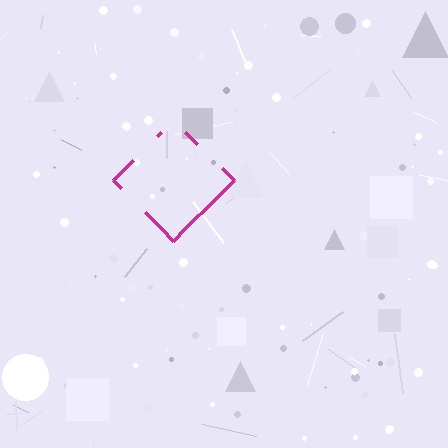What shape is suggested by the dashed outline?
The dashed outline suggests a diamond.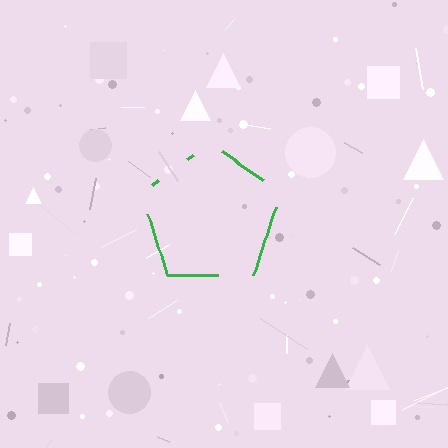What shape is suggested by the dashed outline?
The dashed outline suggests a pentagon.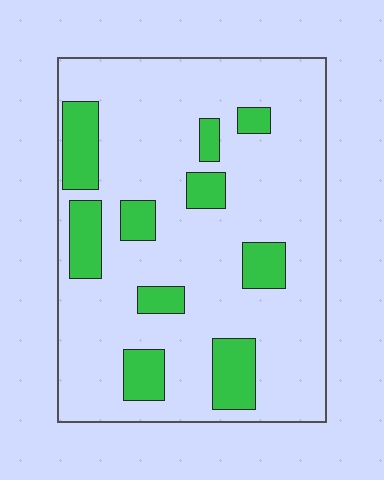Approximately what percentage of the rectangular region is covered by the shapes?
Approximately 20%.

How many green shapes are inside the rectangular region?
10.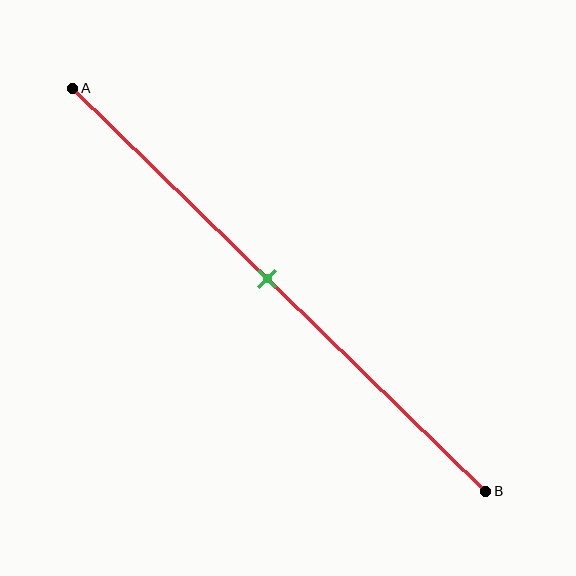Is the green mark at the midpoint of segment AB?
Yes, the mark is approximately at the midpoint.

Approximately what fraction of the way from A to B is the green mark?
The green mark is approximately 45% of the way from A to B.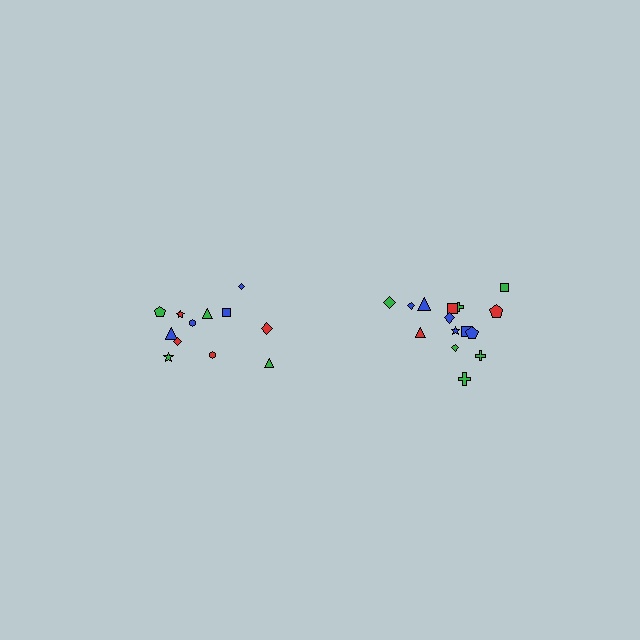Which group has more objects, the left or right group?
The right group.